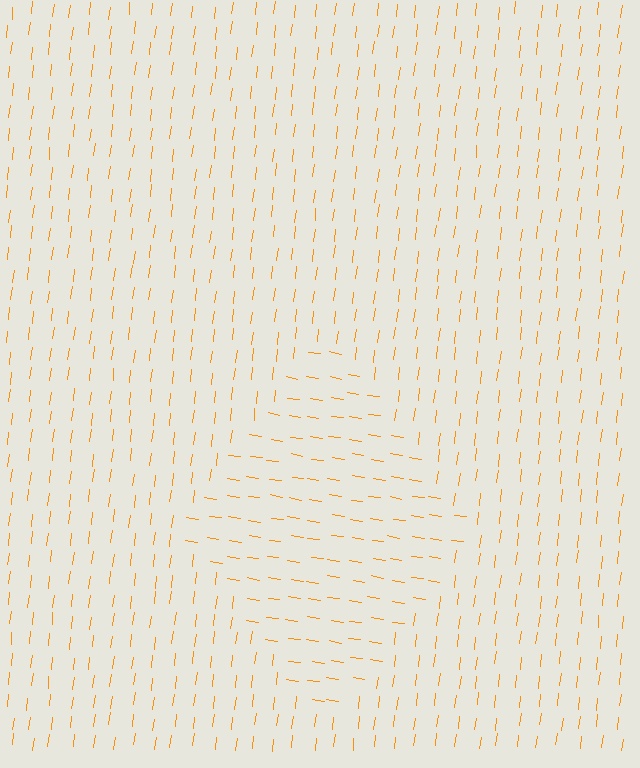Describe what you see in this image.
The image is filled with small orange line segments. A diamond region in the image has lines oriented differently from the surrounding lines, creating a visible texture boundary.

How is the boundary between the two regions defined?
The boundary is defined purely by a change in line orientation (approximately 88 degrees difference). All lines are the same color and thickness.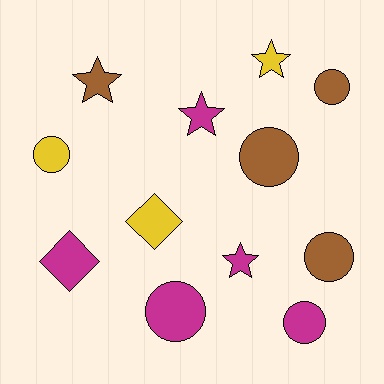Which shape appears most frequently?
Circle, with 6 objects.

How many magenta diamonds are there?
There is 1 magenta diamond.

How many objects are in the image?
There are 12 objects.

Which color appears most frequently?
Magenta, with 5 objects.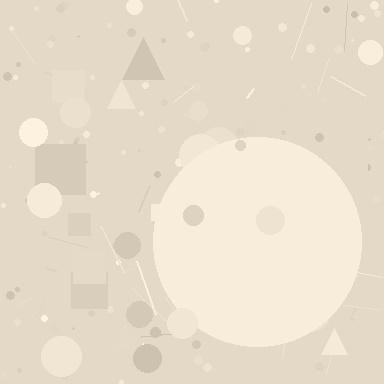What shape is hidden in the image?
A circle is hidden in the image.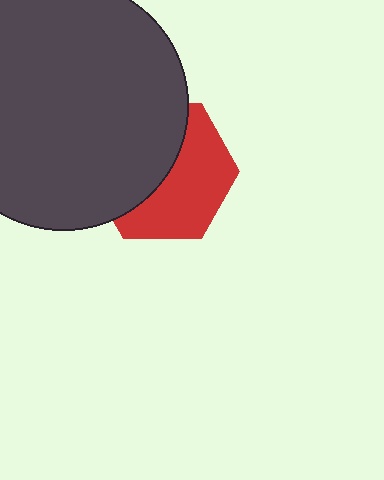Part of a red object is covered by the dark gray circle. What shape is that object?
It is a hexagon.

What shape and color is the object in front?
The object in front is a dark gray circle.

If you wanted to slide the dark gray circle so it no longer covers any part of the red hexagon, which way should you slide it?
Slide it left — that is the most direct way to separate the two shapes.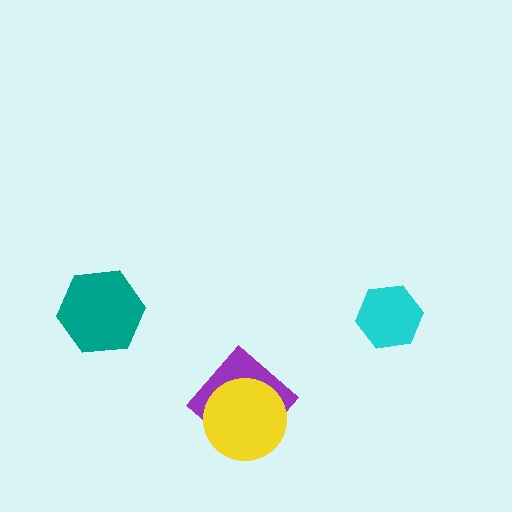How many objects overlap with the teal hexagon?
0 objects overlap with the teal hexagon.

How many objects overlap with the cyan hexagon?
0 objects overlap with the cyan hexagon.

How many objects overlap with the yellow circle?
1 object overlaps with the yellow circle.